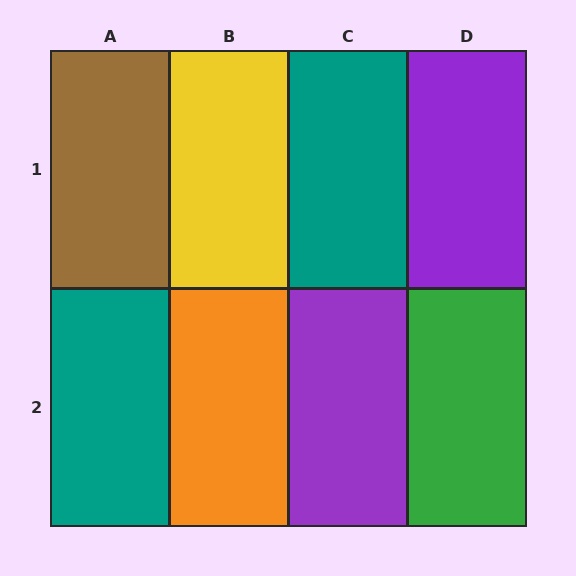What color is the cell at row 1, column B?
Yellow.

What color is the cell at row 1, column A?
Brown.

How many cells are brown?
1 cell is brown.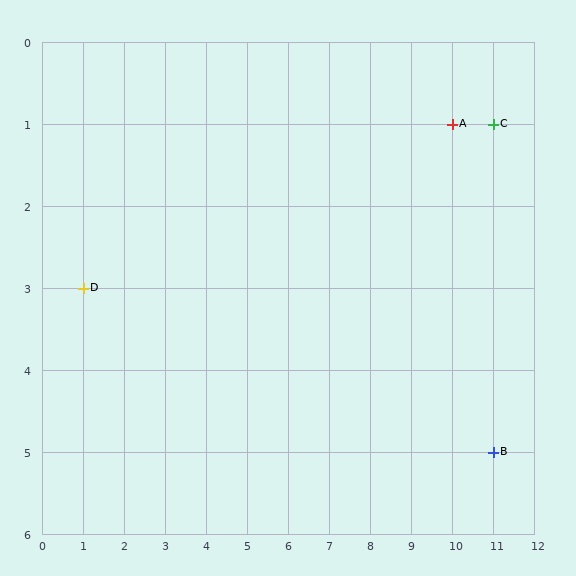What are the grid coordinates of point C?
Point C is at grid coordinates (11, 1).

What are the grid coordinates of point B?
Point B is at grid coordinates (11, 5).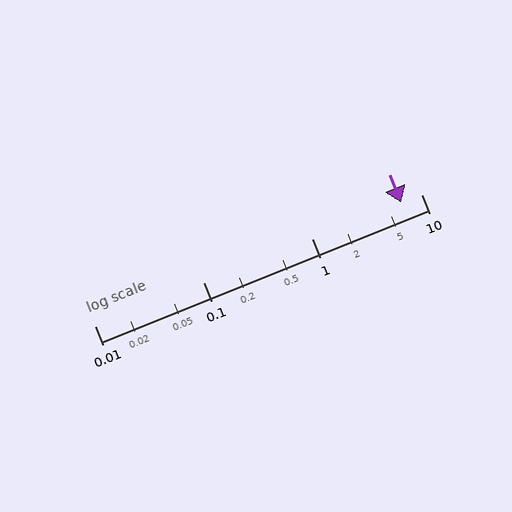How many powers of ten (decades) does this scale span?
The scale spans 3 decades, from 0.01 to 10.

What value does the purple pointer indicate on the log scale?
The pointer indicates approximately 6.5.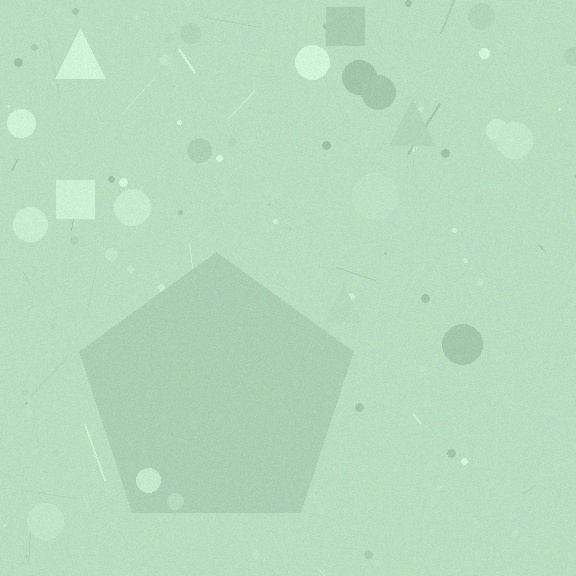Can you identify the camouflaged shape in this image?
The camouflaged shape is a pentagon.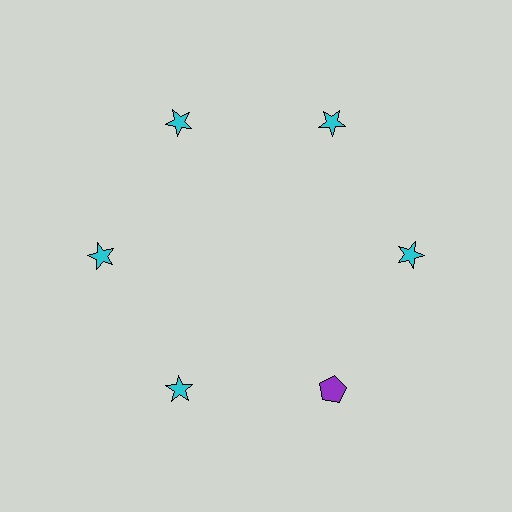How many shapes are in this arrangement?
There are 6 shapes arranged in a ring pattern.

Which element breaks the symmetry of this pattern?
The purple pentagon at roughly the 5 o'clock position breaks the symmetry. All other shapes are cyan stars.